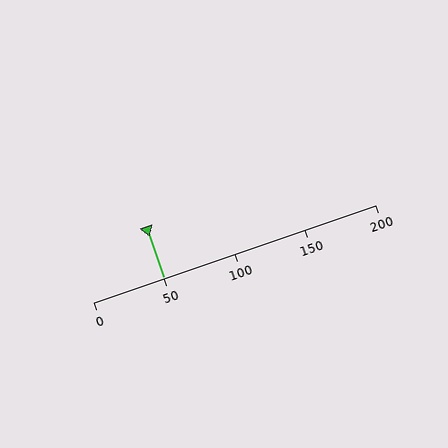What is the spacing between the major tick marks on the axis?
The major ticks are spaced 50 apart.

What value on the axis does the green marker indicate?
The marker indicates approximately 50.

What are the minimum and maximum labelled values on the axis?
The axis runs from 0 to 200.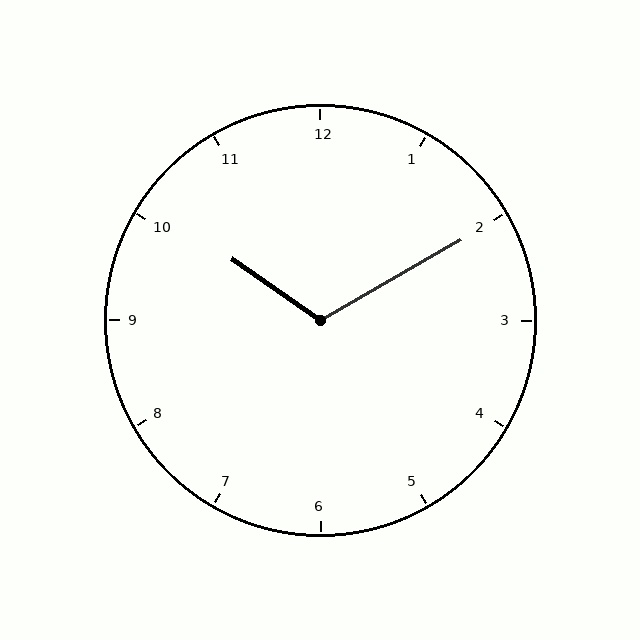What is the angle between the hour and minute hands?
Approximately 115 degrees.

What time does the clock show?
10:10.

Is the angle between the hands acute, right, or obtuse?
It is obtuse.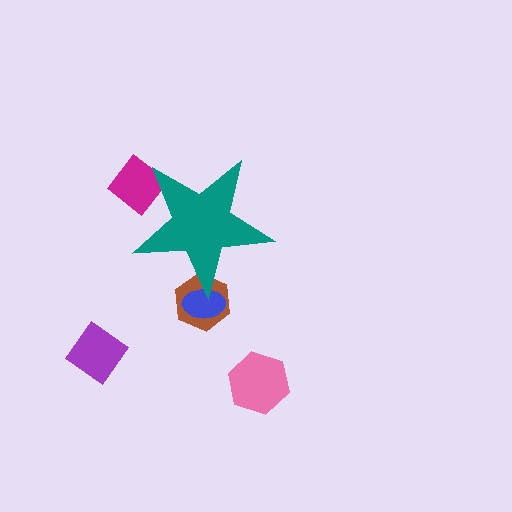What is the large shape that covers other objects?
A teal star.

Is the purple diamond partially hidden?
No, the purple diamond is fully visible.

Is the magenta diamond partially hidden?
Yes, the magenta diamond is partially hidden behind the teal star.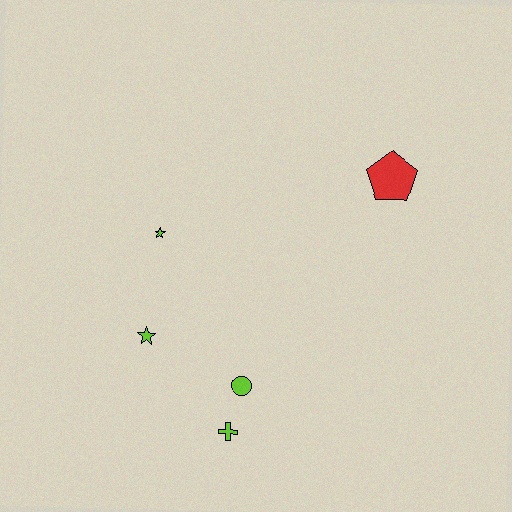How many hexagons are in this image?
There are no hexagons.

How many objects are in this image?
There are 5 objects.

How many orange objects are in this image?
There are no orange objects.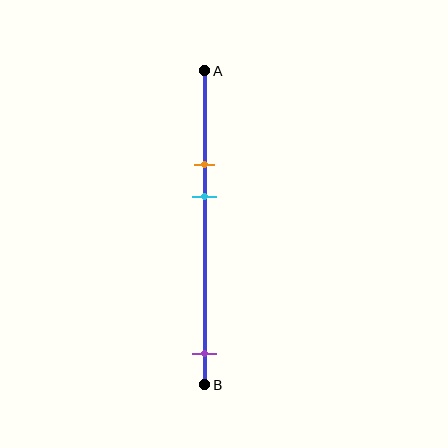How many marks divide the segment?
There are 3 marks dividing the segment.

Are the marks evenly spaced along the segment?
No, the marks are not evenly spaced.